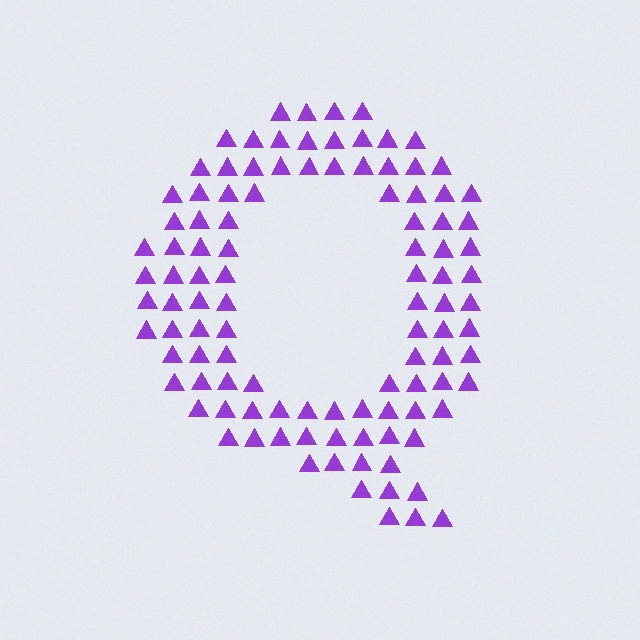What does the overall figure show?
The overall figure shows the letter Q.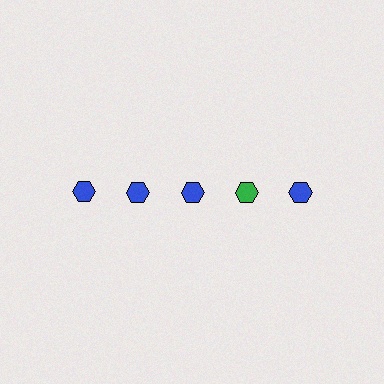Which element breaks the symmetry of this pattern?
The green hexagon in the top row, second from right column breaks the symmetry. All other shapes are blue hexagons.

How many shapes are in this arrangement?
There are 5 shapes arranged in a grid pattern.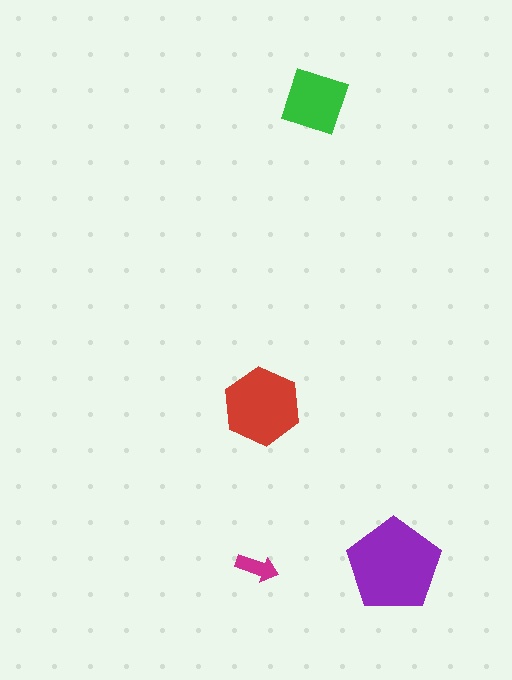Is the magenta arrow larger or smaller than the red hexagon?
Smaller.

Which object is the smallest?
The magenta arrow.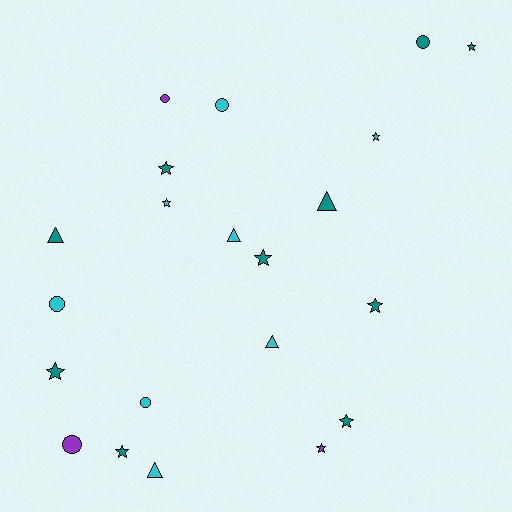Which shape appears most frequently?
Star, with 10 objects.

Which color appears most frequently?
Teal, with 10 objects.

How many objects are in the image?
There are 21 objects.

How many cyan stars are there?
There are 2 cyan stars.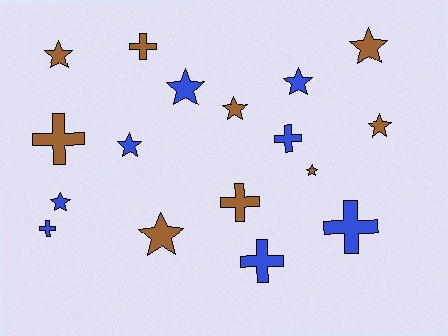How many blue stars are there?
There are 4 blue stars.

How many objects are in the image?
There are 17 objects.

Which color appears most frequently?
Brown, with 9 objects.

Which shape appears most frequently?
Star, with 10 objects.